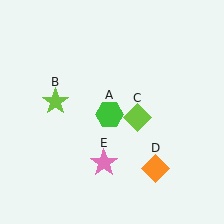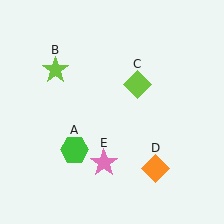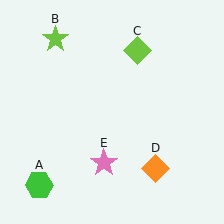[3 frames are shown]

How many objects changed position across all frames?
3 objects changed position: green hexagon (object A), lime star (object B), lime diamond (object C).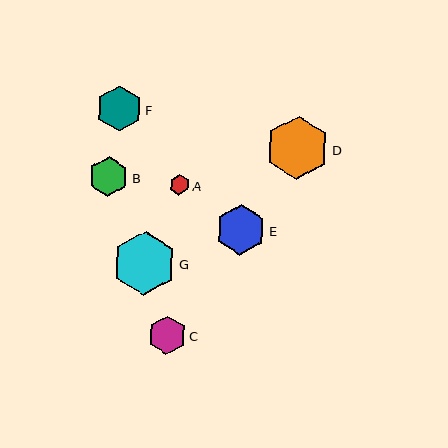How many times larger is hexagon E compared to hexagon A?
Hexagon E is approximately 2.5 times the size of hexagon A.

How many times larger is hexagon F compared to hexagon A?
Hexagon F is approximately 2.2 times the size of hexagon A.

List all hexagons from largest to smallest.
From largest to smallest: G, D, E, F, B, C, A.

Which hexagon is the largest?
Hexagon G is the largest with a size of approximately 64 pixels.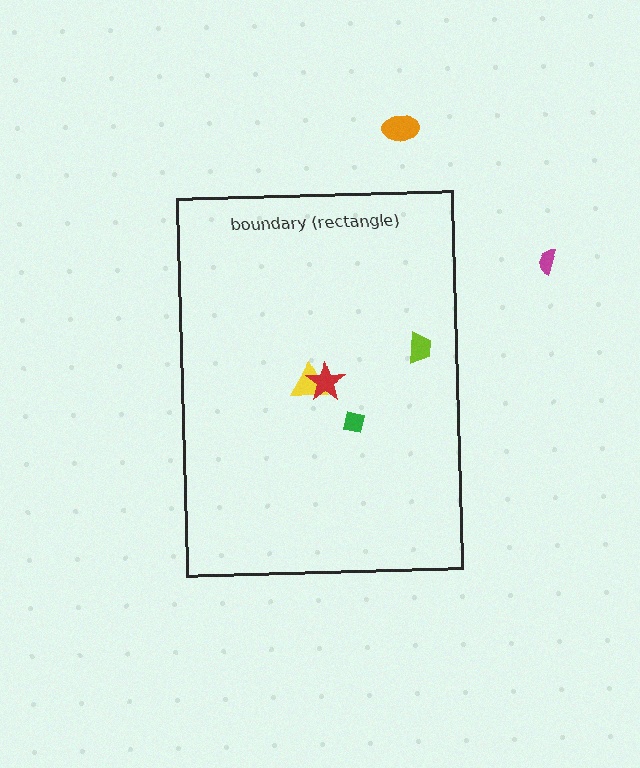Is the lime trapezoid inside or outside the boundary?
Inside.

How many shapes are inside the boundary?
4 inside, 2 outside.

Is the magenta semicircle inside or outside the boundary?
Outside.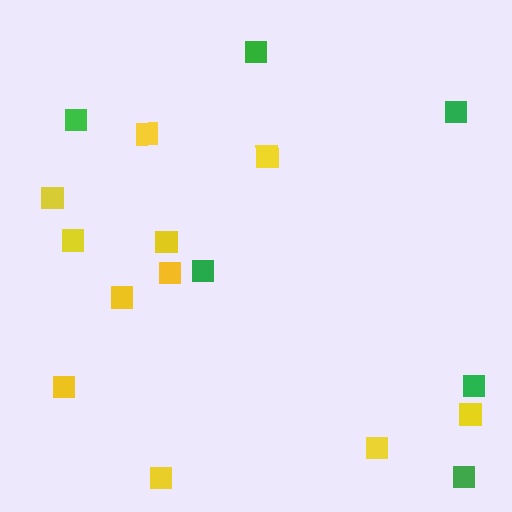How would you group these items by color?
There are 2 groups: one group of yellow squares (11) and one group of green squares (6).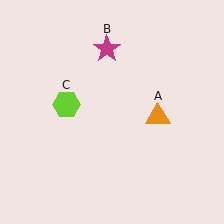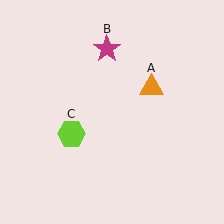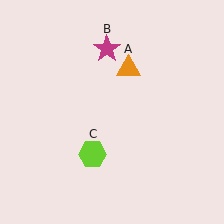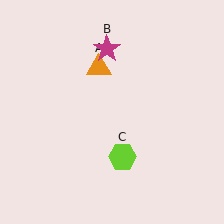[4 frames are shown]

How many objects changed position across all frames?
2 objects changed position: orange triangle (object A), lime hexagon (object C).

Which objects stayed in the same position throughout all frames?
Magenta star (object B) remained stationary.